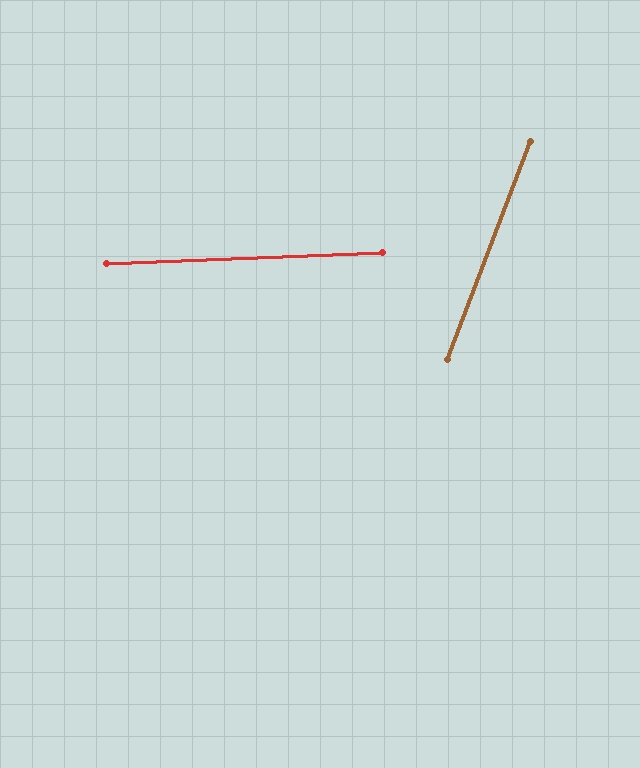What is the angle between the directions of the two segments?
Approximately 67 degrees.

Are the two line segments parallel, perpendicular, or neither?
Neither parallel nor perpendicular — they differ by about 67°.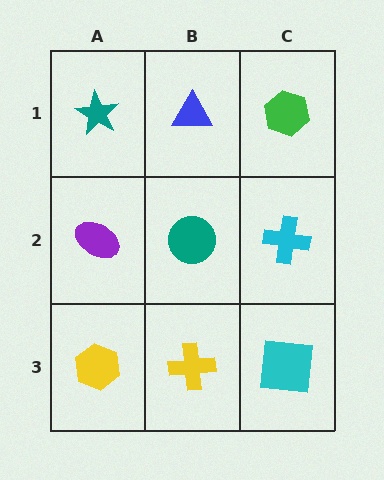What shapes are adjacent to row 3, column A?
A purple ellipse (row 2, column A), a yellow cross (row 3, column B).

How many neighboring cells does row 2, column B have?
4.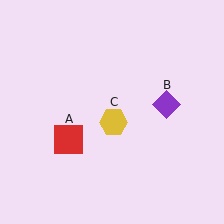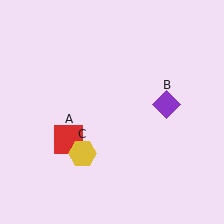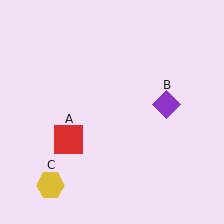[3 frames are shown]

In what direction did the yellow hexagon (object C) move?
The yellow hexagon (object C) moved down and to the left.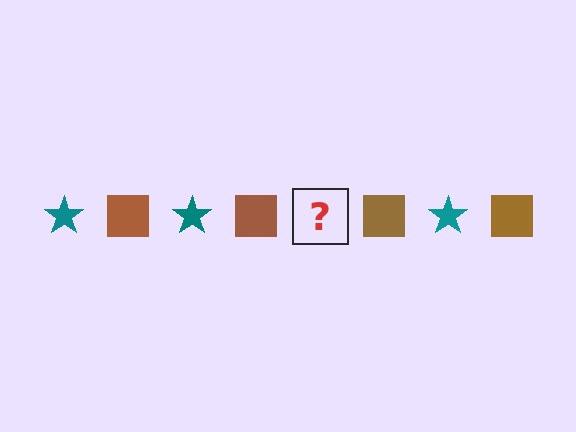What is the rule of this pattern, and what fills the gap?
The rule is that the pattern alternates between teal star and brown square. The gap should be filled with a teal star.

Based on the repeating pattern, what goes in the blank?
The blank should be a teal star.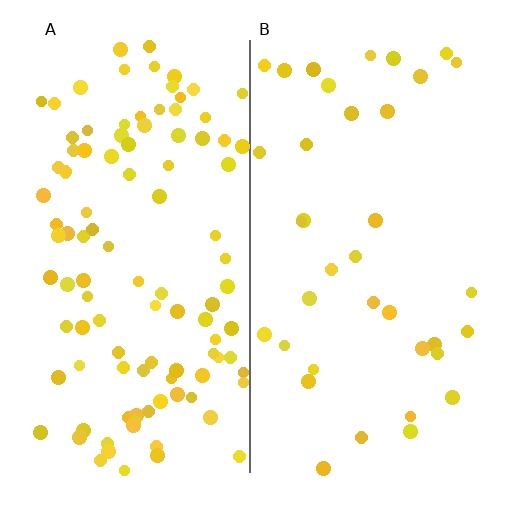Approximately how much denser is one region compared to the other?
Approximately 2.9× — region A over region B.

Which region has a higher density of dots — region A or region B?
A (the left).